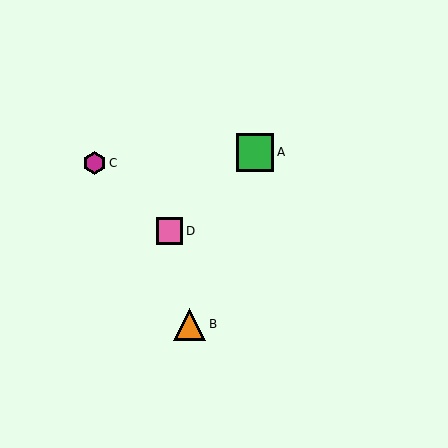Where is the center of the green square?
The center of the green square is at (255, 152).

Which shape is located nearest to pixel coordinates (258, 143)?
The green square (labeled A) at (255, 152) is nearest to that location.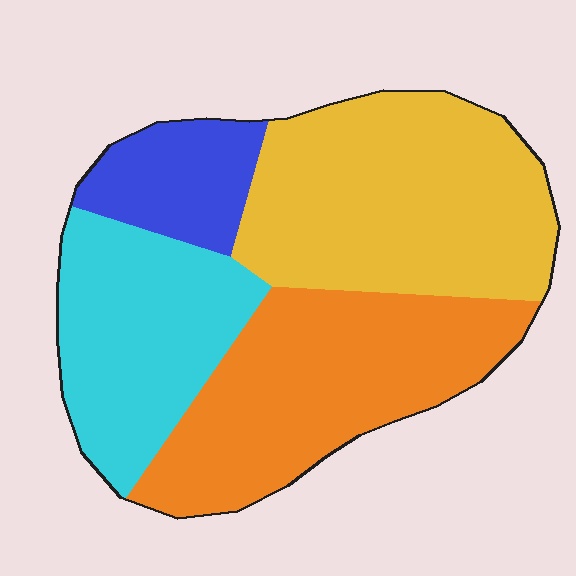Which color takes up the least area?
Blue, at roughly 10%.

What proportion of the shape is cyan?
Cyan covers 23% of the shape.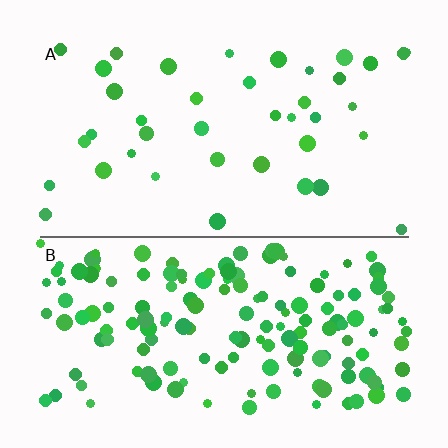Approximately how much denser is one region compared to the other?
Approximately 3.9× — region B over region A.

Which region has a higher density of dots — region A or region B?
B (the bottom).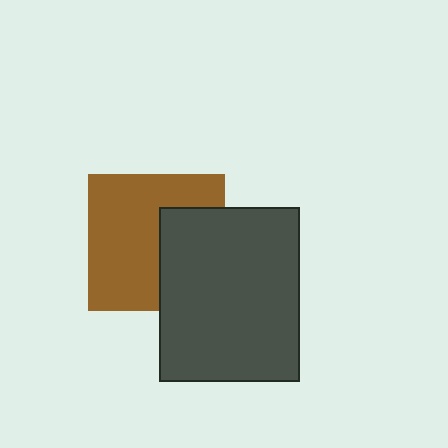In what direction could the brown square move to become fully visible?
The brown square could move left. That would shift it out from behind the dark gray rectangle entirely.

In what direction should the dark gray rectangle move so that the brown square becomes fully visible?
The dark gray rectangle should move right. That is the shortest direction to clear the overlap and leave the brown square fully visible.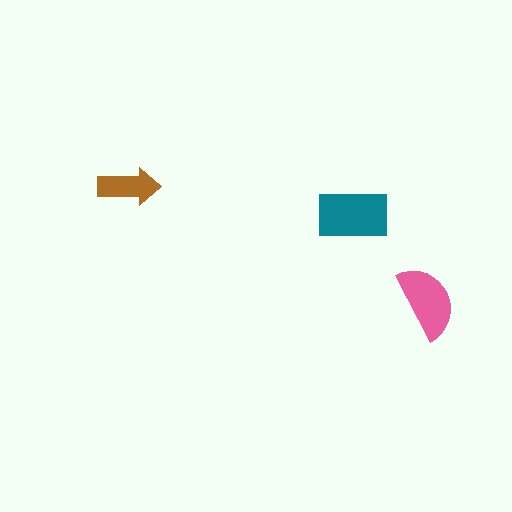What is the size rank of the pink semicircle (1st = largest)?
2nd.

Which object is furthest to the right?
The pink semicircle is rightmost.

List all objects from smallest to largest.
The brown arrow, the pink semicircle, the teal rectangle.